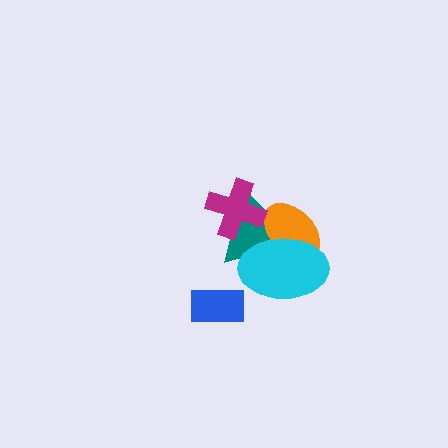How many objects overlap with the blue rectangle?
0 objects overlap with the blue rectangle.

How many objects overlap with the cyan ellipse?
2 objects overlap with the cyan ellipse.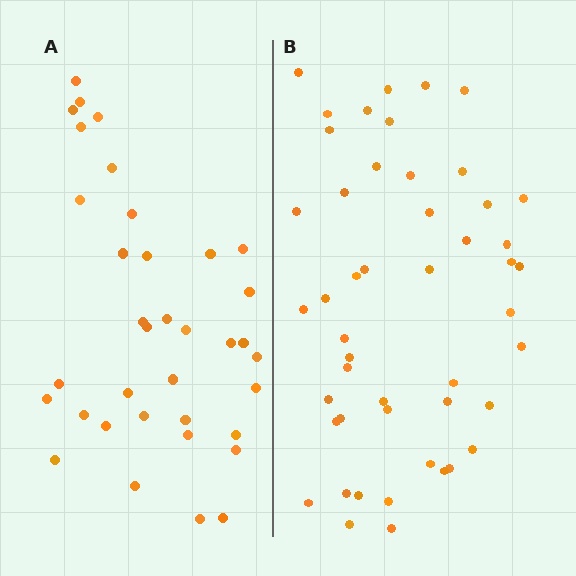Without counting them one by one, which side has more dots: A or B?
Region B (the right region) has more dots.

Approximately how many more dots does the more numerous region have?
Region B has roughly 12 or so more dots than region A.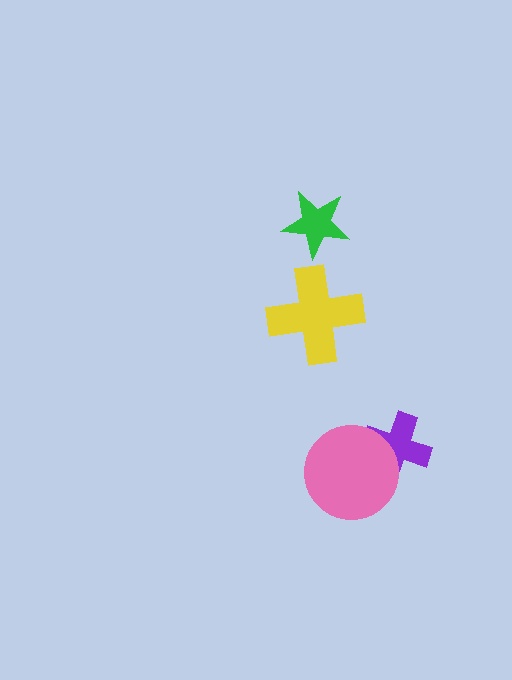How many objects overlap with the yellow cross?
0 objects overlap with the yellow cross.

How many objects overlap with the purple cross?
1 object overlaps with the purple cross.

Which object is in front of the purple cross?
The pink circle is in front of the purple cross.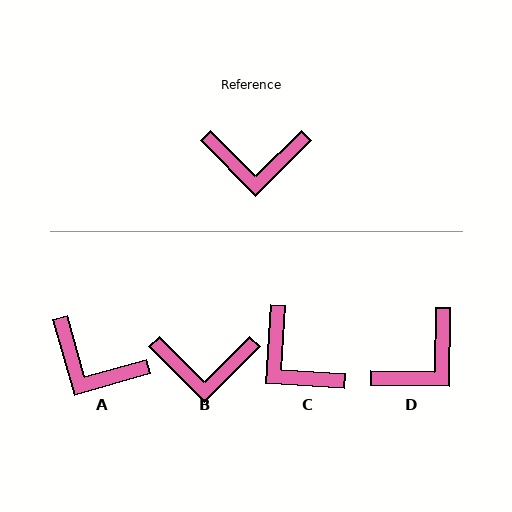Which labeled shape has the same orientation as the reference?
B.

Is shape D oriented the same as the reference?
No, it is off by about 45 degrees.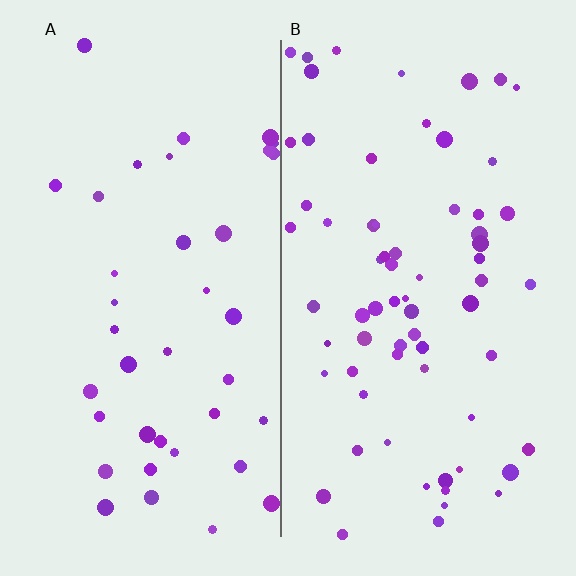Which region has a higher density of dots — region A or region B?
B (the right).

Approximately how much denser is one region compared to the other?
Approximately 1.8× — region B over region A.